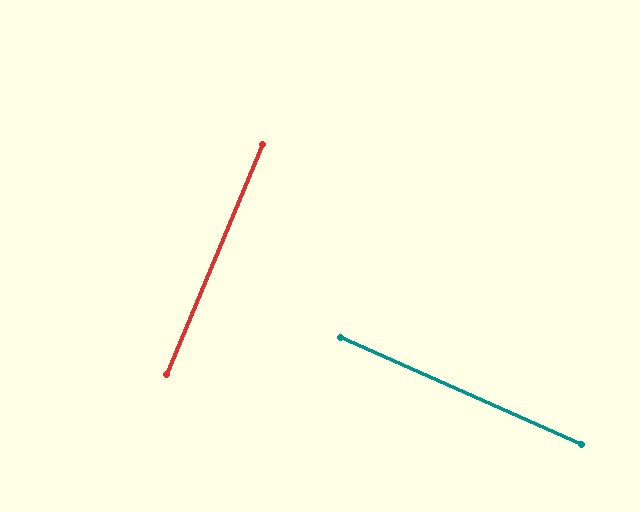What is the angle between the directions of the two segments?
Approximately 89 degrees.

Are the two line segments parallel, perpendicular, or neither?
Perpendicular — they meet at approximately 89°.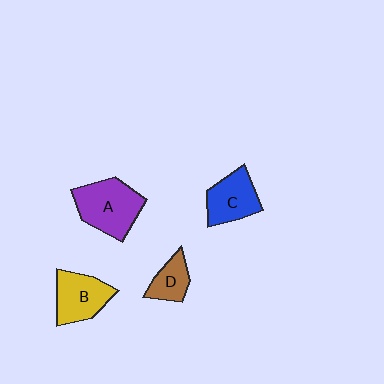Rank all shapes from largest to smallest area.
From largest to smallest: A (purple), B (yellow), C (blue), D (brown).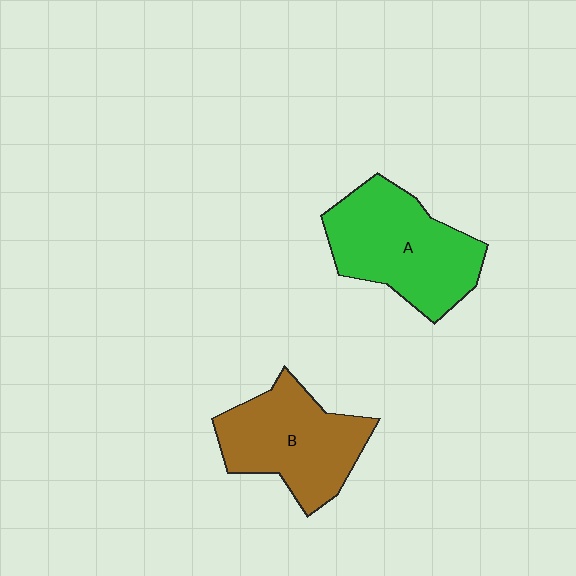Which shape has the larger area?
Shape A (green).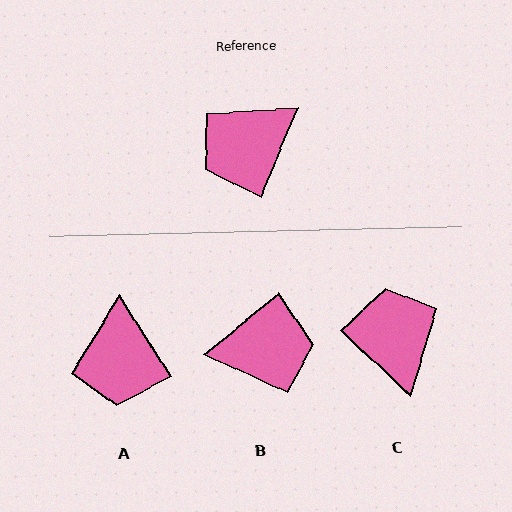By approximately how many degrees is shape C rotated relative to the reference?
Approximately 111 degrees clockwise.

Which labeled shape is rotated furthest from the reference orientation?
B, about 151 degrees away.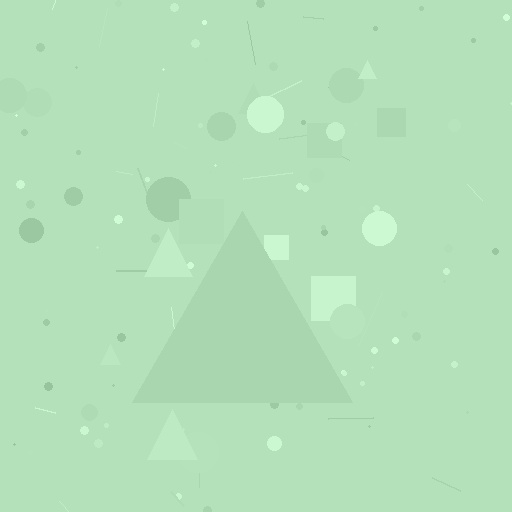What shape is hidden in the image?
A triangle is hidden in the image.